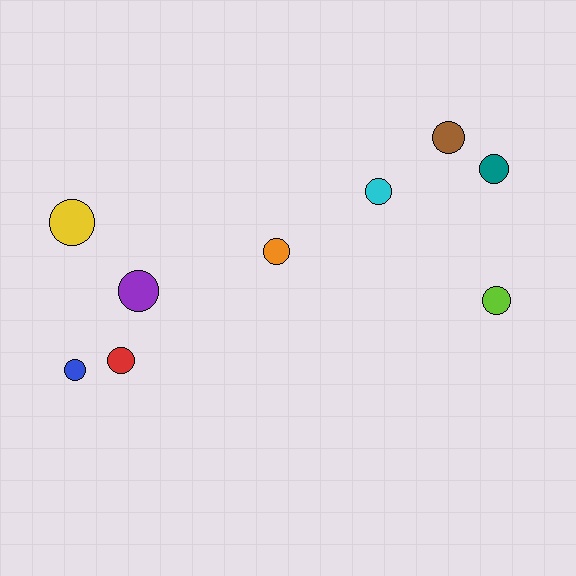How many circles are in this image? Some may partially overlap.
There are 9 circles.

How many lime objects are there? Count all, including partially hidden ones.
There is 1 lime object.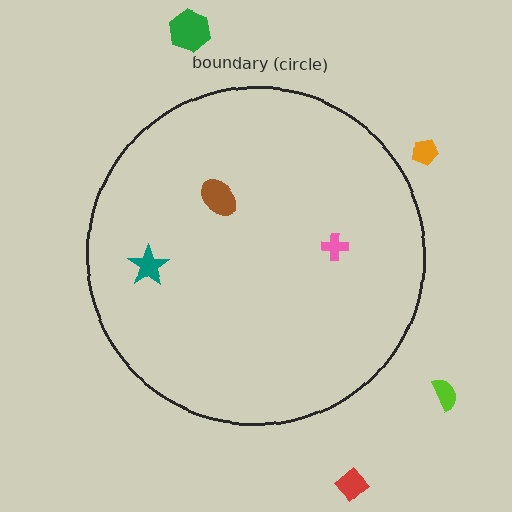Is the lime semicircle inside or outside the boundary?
Outside.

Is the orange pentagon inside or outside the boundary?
Outside.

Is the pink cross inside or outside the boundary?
Inside.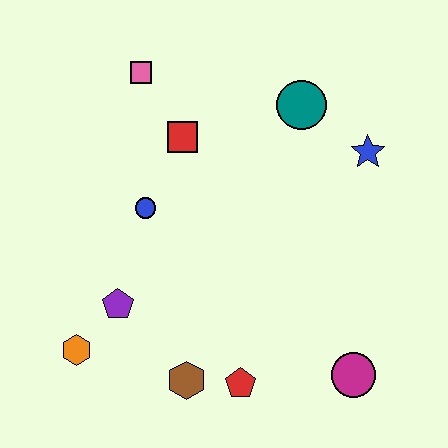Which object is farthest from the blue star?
The orange hexagon is farthest from the blue star.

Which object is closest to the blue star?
The teal circle is closest to the blue star.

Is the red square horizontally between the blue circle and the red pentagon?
Yes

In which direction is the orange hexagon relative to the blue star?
The orange hexagon is to the left of the blue star.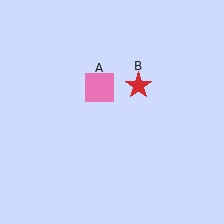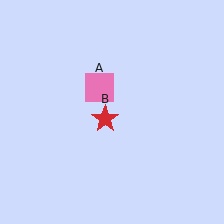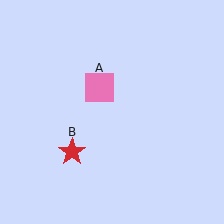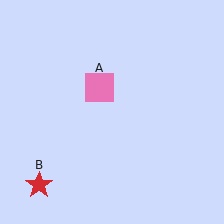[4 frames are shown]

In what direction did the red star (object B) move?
The red star (object B) moved down and to the left.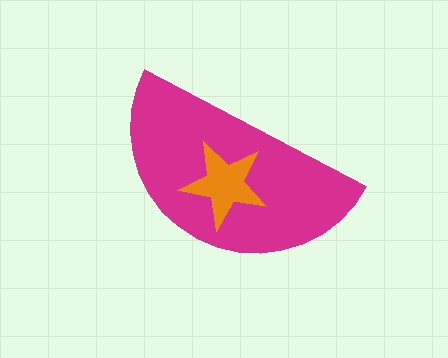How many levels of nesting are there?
2.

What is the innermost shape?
The orange star.